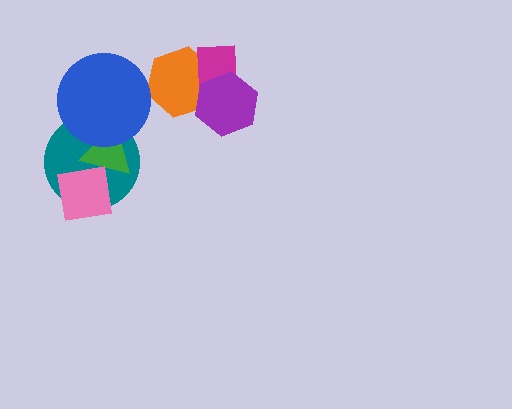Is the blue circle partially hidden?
No, no other shape covers it.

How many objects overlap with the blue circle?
2 objects overlap with the blue circle.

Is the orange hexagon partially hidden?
Yes, it is partially covered by another shape.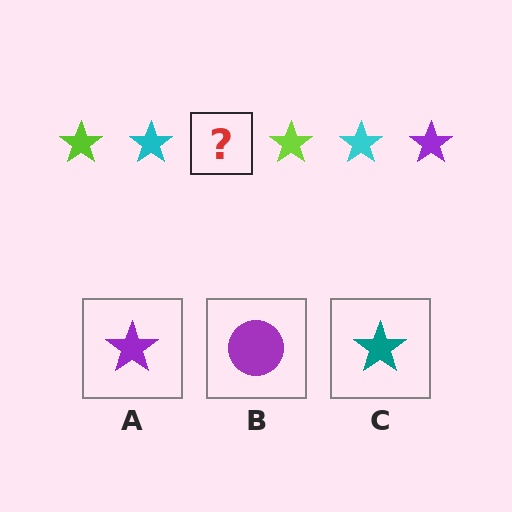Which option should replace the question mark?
Option A.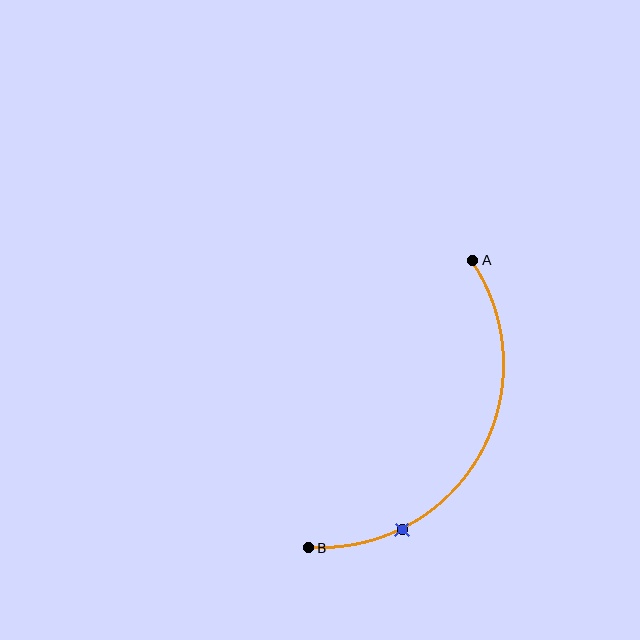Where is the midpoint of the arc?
The arc midpoint is the point on the curve farthest from the straight line joining A and B. It sits to the right of that line.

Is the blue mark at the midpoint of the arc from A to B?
No. The blue mark lies on the arc but is closer to endpoint B. The arc midpoint would be at the point on the curve equidistant along the arc from both A and B.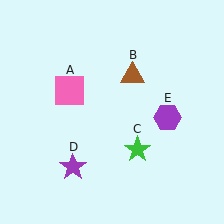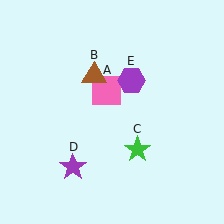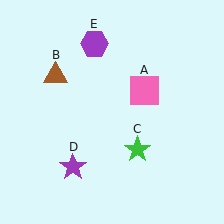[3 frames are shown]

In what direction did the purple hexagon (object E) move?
The purple hexagon (object E) moved up and to the left.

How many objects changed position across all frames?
3 objects changed position: pink square (object A), brown triangle (object B), purple hexagon (object E).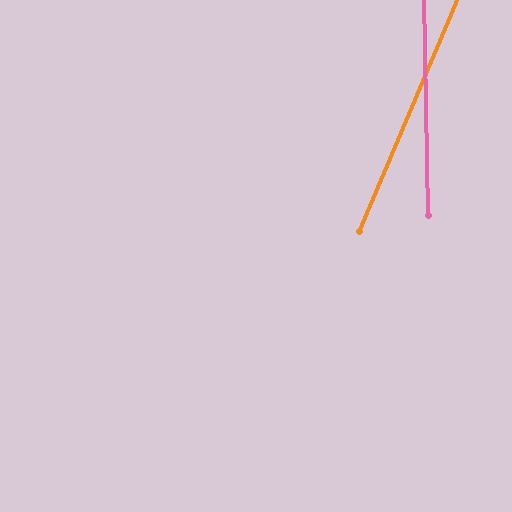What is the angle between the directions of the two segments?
Approximately 24 degrees.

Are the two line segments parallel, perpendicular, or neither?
Neither parallel nor perpendicular — they differ by about 24°.